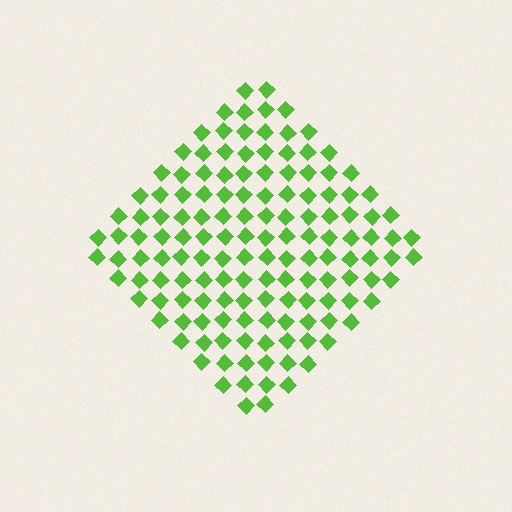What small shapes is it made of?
It is made of small diamonds.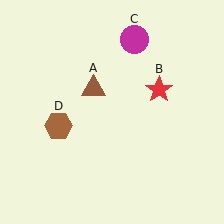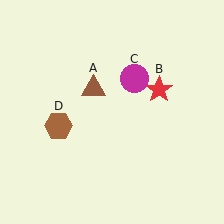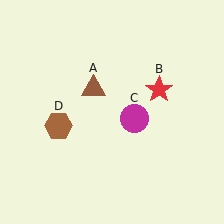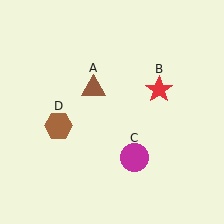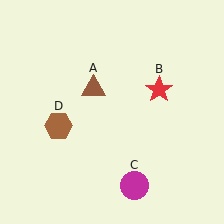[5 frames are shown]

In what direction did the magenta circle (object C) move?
The magenta circle (object C) moved down.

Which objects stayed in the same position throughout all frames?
Brown triangle (object A) and red star (object B) and brown hexagon (object D) remained stationary.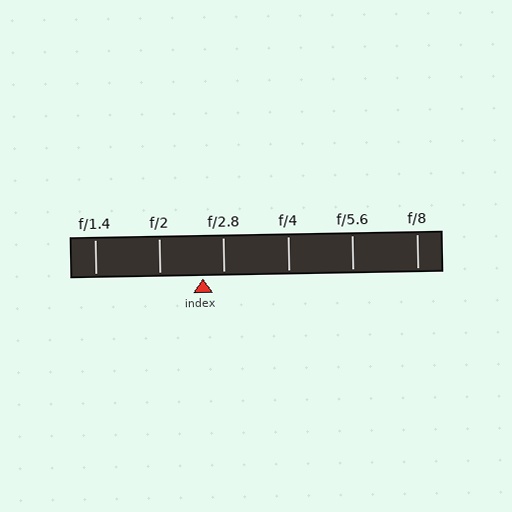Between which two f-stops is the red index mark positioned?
The index mark is between f/2 and f/2.8.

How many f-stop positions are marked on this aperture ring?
There are 6 f-stop positions marked.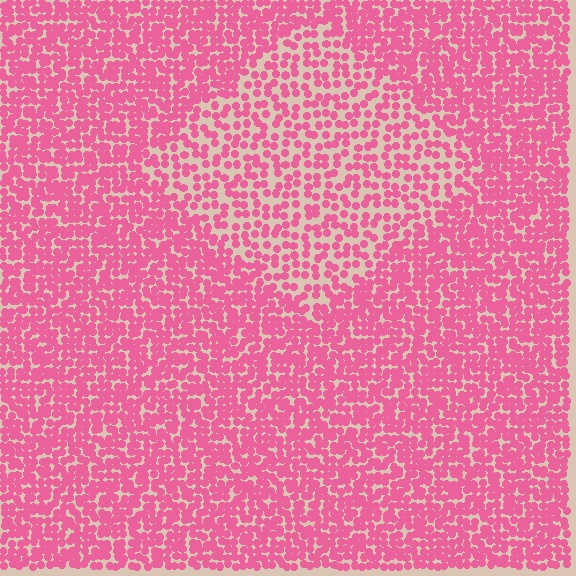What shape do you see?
I see a diamond.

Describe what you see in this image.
The image contains small pink elements arranged at two different densities. A diamond-shaped region is visible where the elements are less densely packed than the surrounding area.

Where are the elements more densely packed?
The elements are more densely packed outside the diamond boundary.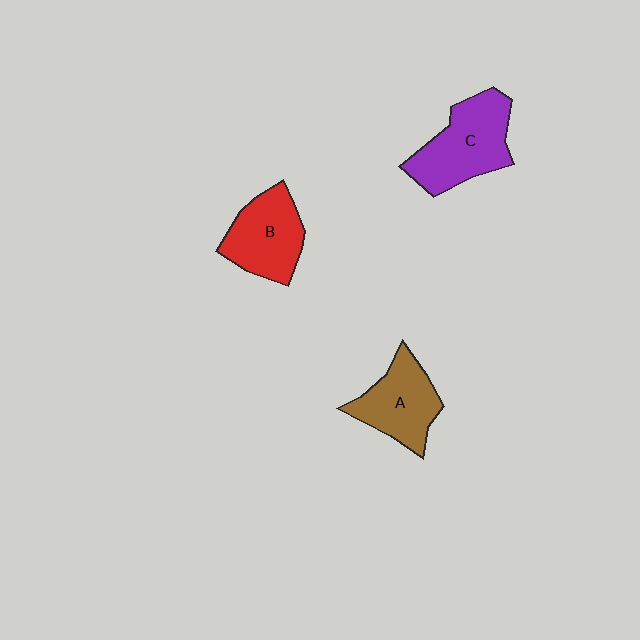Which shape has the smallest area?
Shape A (brown).